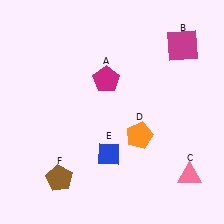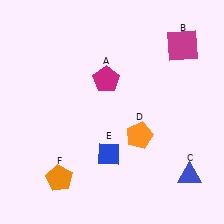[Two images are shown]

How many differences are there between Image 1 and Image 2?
There are 2 differences between the two images.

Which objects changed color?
C changed from pink to blue. F changed from brown to orange.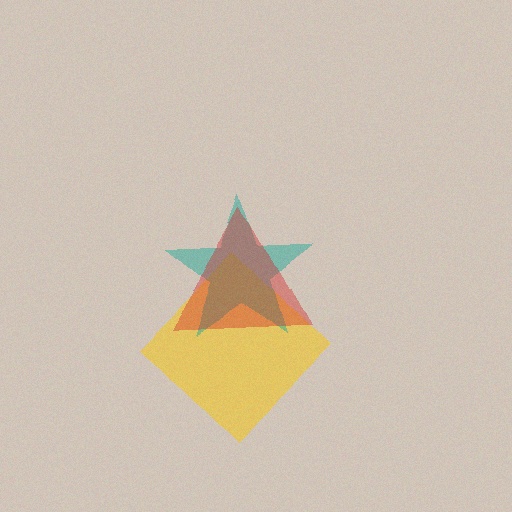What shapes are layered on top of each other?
The layered shapes are: a yellow diamond, a teal star, a red triangle.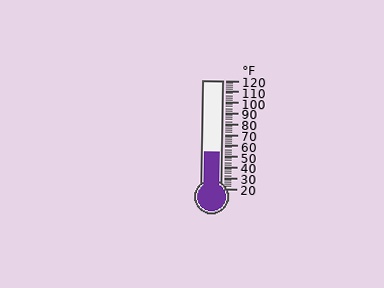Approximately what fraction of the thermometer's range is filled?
The thermometer is filled to approximately 35% of its range.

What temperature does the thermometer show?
The thermometer shows approximately 54°F.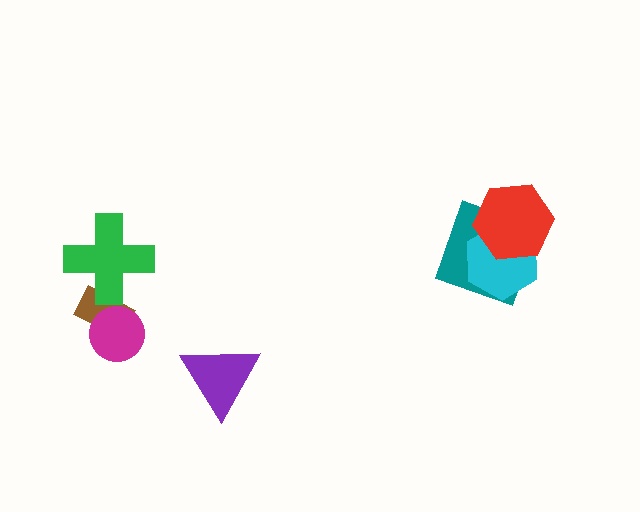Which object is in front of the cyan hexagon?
The red hexagon is in front of the cyan hexagon.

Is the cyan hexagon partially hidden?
Yes, it is partially covered by another shape.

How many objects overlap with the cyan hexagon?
2 objects overlap with the cyan hexagon.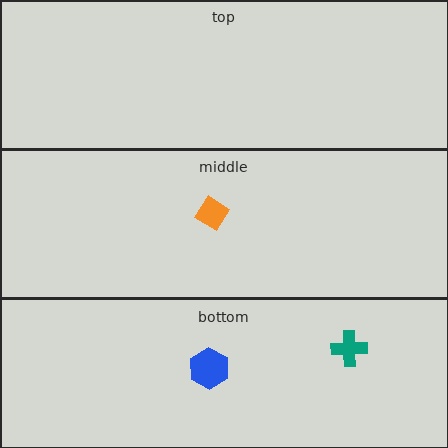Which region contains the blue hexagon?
The bottom region.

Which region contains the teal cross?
The bottom region.